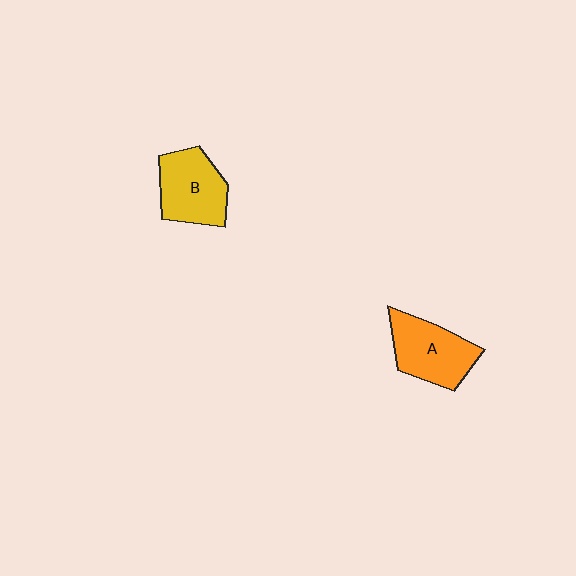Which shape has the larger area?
Shape A (orange).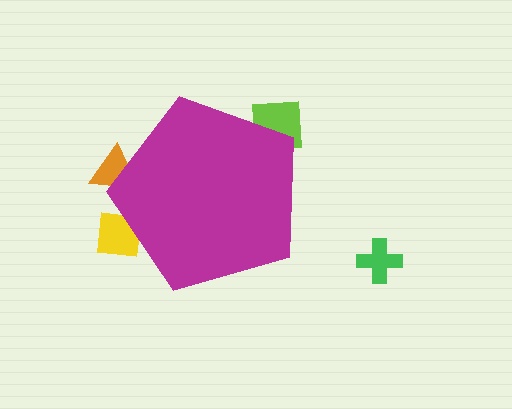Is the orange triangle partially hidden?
Yes, the orange triangle is partially hidden behind the magenta pentagon.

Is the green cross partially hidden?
No, the green cross is fully visible.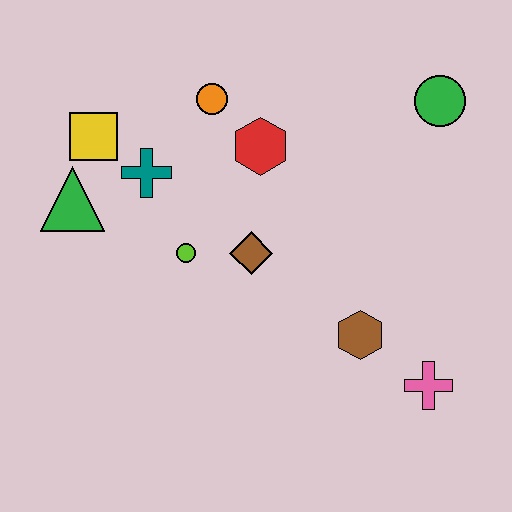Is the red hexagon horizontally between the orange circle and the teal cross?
No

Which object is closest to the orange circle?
The red hexagon is closest to the orange circle.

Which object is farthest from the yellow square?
The pink cross is farthest from the yellow square.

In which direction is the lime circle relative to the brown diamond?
The lime circle is to the left of the brown diamond.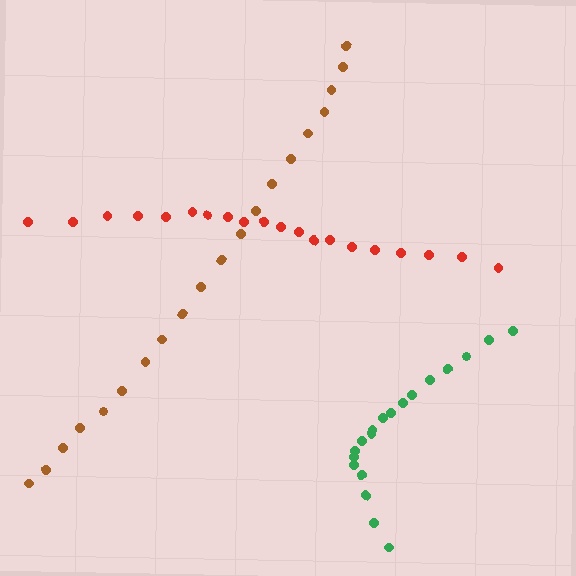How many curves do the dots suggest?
There are 3 distinct paths.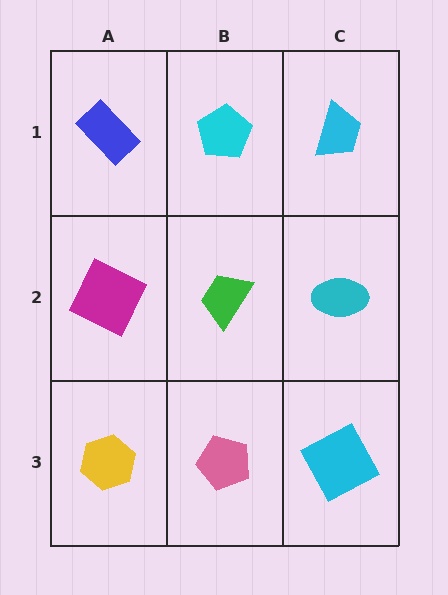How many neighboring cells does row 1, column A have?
2.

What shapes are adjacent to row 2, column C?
A cyan trapezoid (row 1, column C), a cyan square (row 3, column C), a green trapezoid (row 2, column B).